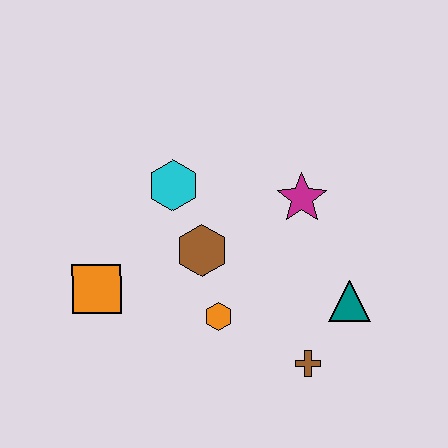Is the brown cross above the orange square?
No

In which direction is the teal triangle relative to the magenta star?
The teal triangle is below the magenta star.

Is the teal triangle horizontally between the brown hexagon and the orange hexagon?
No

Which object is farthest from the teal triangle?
The orange square is farthest from the teal triangle.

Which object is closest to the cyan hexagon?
The brown hexagon is closest to the cyan hexagon.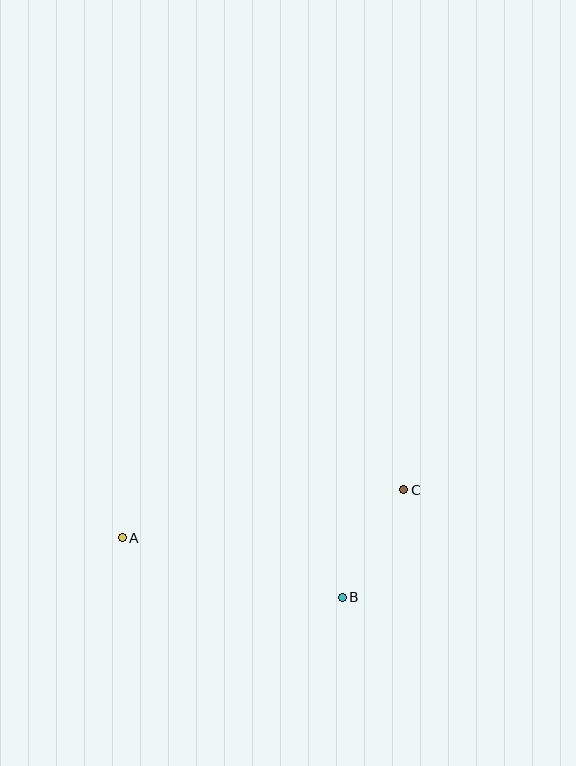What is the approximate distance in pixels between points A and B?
The distance between A and B is approximately 228 pixels.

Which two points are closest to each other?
Points B and C are closest to each other.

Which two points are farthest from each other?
Points A and C are farthest from each other.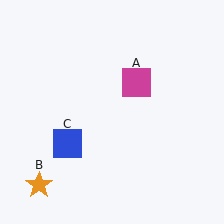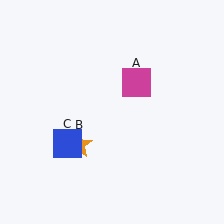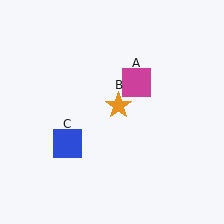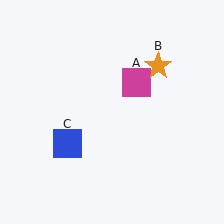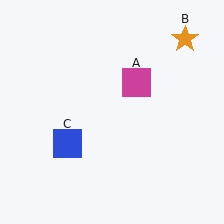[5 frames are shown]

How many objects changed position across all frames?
1 object changed position: orange star (object B).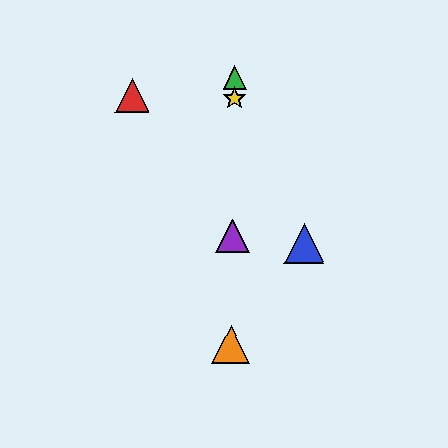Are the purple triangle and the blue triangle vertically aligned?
No, the purple triangle is at x≈233 and the blue triangle is at x≈304.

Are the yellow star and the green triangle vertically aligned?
Yes, both are at x≈234.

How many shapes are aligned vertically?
4 shapes (the green triangle, the yellow star, the purple triangle, the orange triangle) are aligned vertically.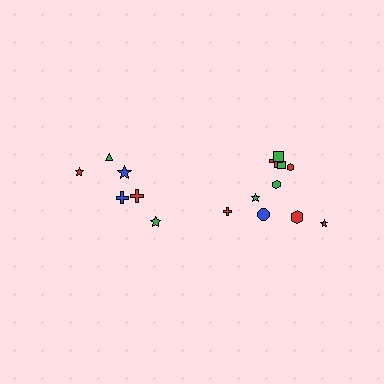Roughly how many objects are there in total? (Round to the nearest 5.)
Roughly 15 objects in total.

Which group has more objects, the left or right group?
The right group.